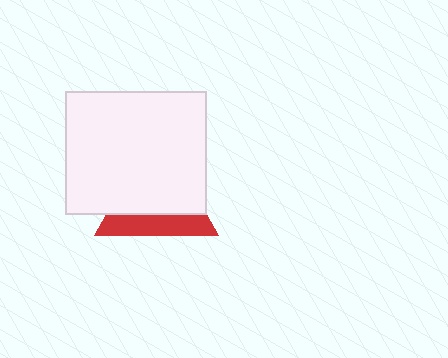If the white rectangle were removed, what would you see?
You would see the complete red triangle.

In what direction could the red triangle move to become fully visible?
The red triangle could move down. That would shift it out from behind the white rectangle entirely.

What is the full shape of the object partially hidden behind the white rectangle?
The partially hidden object is a red triangle.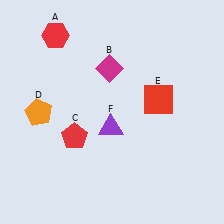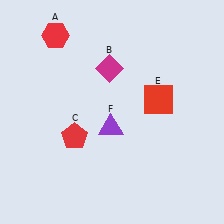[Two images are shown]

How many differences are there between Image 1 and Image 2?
There is 1 difference between the two images.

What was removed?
The orange pentagon (D) was removed in Image 2.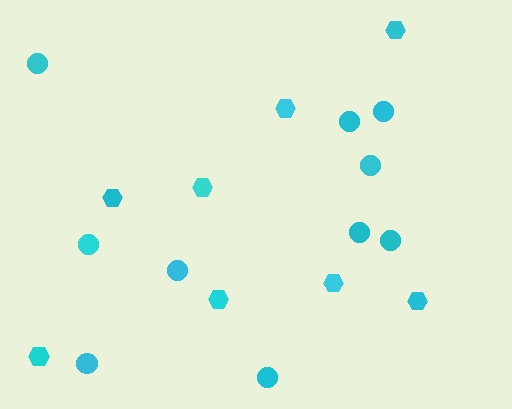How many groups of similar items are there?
There are 2 groups: one group of hexagons (8) and one group of circles (10).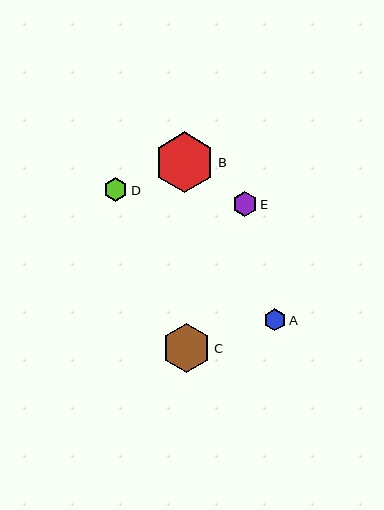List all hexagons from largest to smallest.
From largest to smallest: B, C, E, D, A.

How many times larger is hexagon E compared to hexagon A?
Hexagon E is approximately 1.1 times the size of hexagon A.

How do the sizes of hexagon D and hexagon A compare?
Hexagon D and hexagon A are approximately the same size.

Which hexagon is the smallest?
Hexagon A is the smallest with a size of approximately 22 pixels.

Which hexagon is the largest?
Hexagon B is the largest with a size of approximately 61 pixels.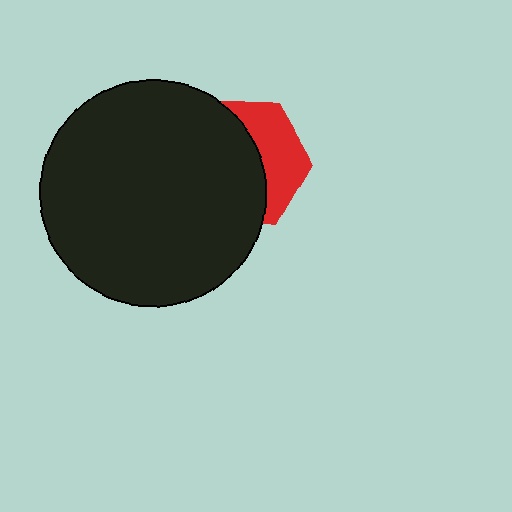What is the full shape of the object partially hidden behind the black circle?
The partially hidden object is a red hexagon.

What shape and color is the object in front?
The object in front is a black circle.